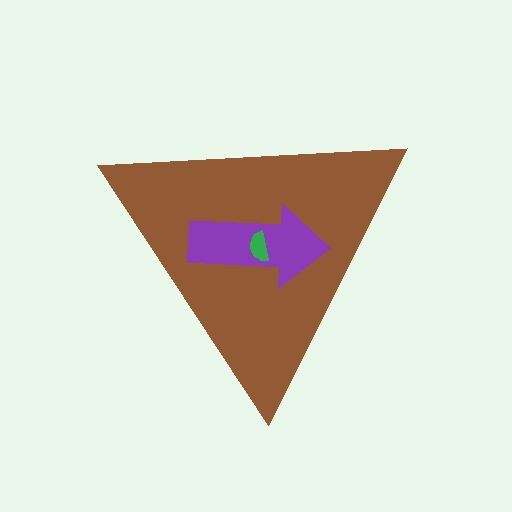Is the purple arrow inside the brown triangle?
Yes.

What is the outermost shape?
The brown triangle.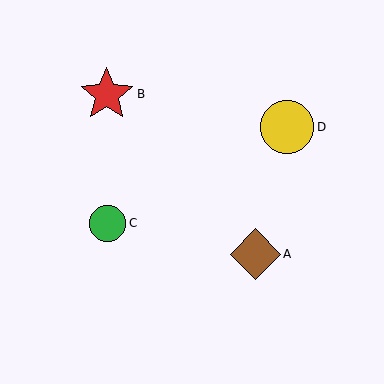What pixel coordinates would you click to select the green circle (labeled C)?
Click at (108, 223) to select the green circle C.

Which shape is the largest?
The red star (labeled B) is the largest.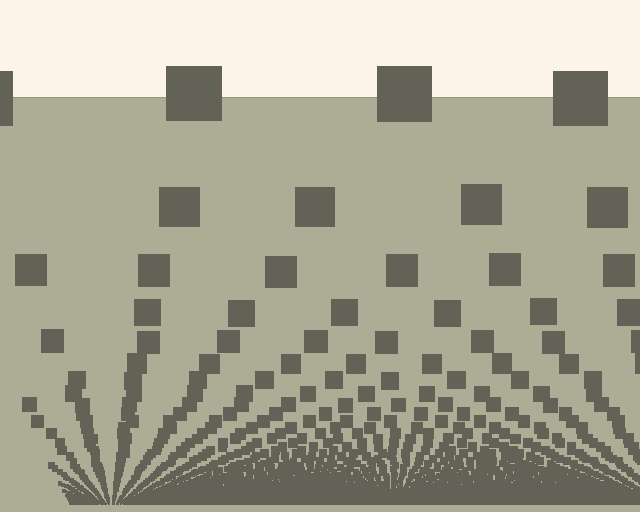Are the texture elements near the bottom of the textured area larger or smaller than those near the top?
Smaller. The gradient is inverted — elements near the bottom are smaller and denser.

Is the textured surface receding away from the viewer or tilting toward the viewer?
The surface appears to tilt toward the viewer. Texture elements get larger and sparser toward the top.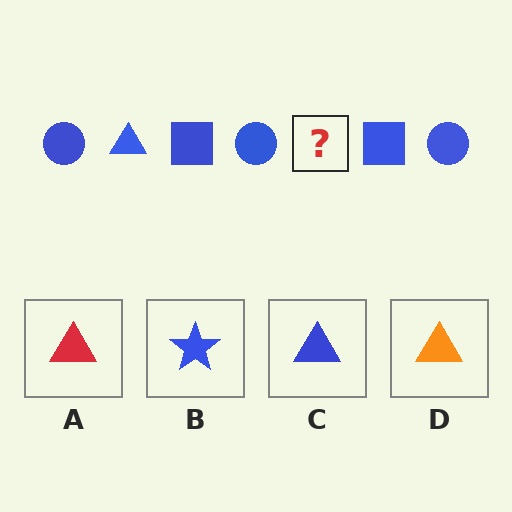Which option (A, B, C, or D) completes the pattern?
C.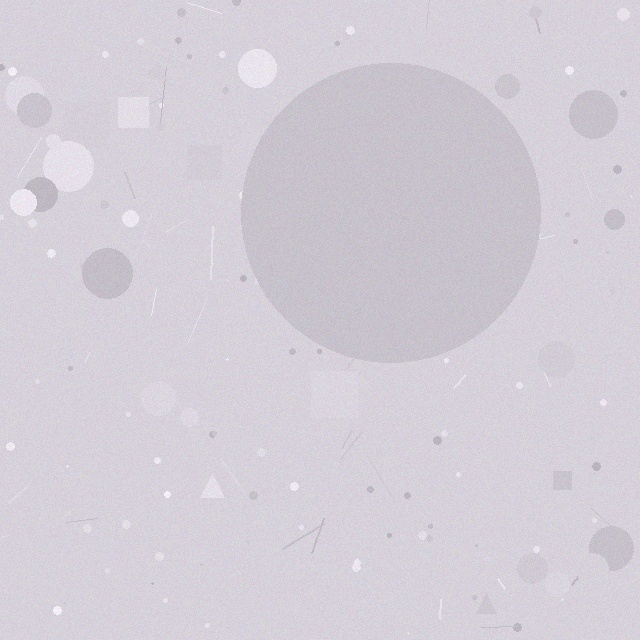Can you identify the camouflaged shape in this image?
The camouflaged shape is a circle.